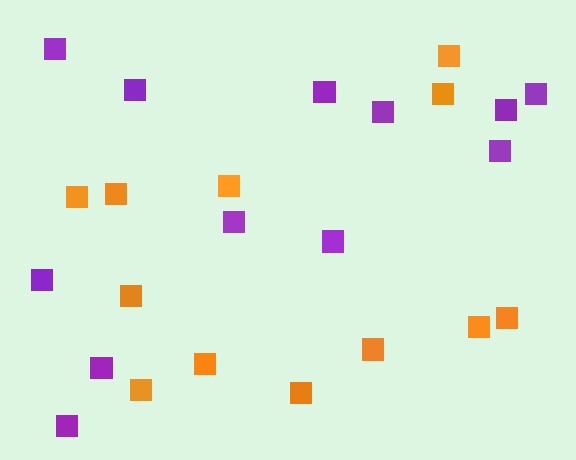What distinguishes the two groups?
There are 2 groups: one group of purple squares (12) and one group of orange squares (12).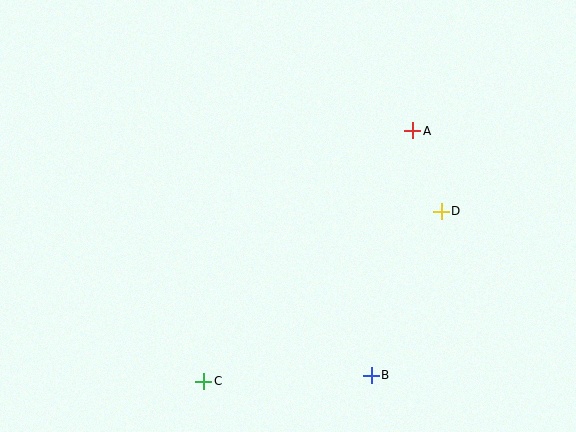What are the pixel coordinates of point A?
Point A is at (413, 131).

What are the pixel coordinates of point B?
Point B is at (371, 375).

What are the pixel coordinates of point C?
Point C is at (204, 381).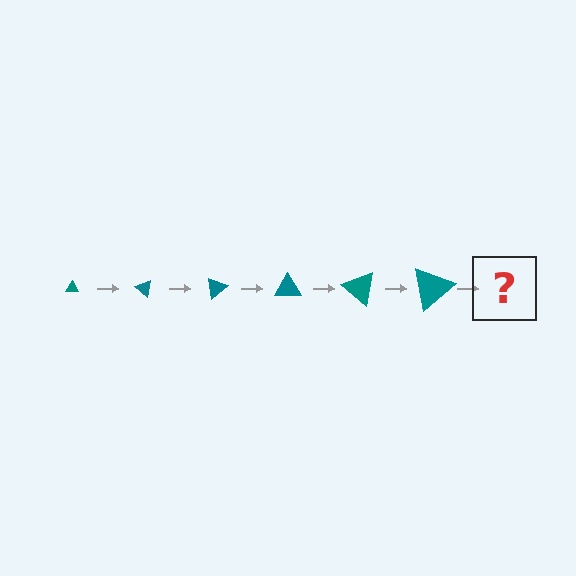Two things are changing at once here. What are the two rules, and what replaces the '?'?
The two rules are that the triangle grows larger each step and it rotates 40 degrees each step. The '?' should be a triangle, larger than the previous one and rotated 240 degrees from the start.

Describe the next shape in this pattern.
It should be a triangle, larger than the previous one and rotated 240 degrees from the start.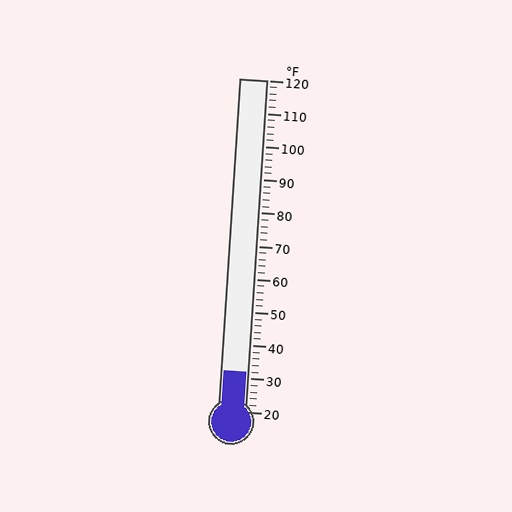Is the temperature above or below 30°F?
The temperature is above 30°F.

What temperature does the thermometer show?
The thermometer shows approximately 32°F.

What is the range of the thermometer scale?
The thermometer scale ranges from 20°F to 120°F.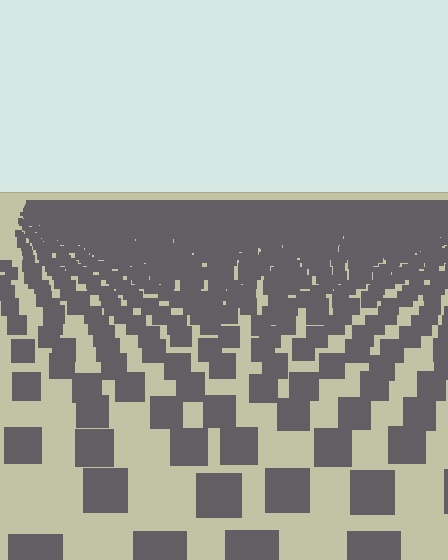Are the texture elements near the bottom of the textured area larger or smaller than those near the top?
Larger. Near the bottom, elements are closer to the viewer and appear at a bigger on-screen size.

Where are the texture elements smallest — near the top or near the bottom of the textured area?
Near the top.